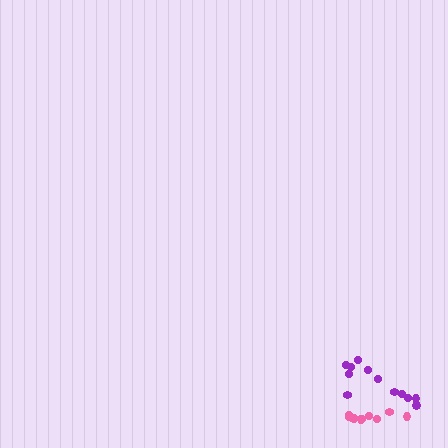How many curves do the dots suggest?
There are 2 distinct paths.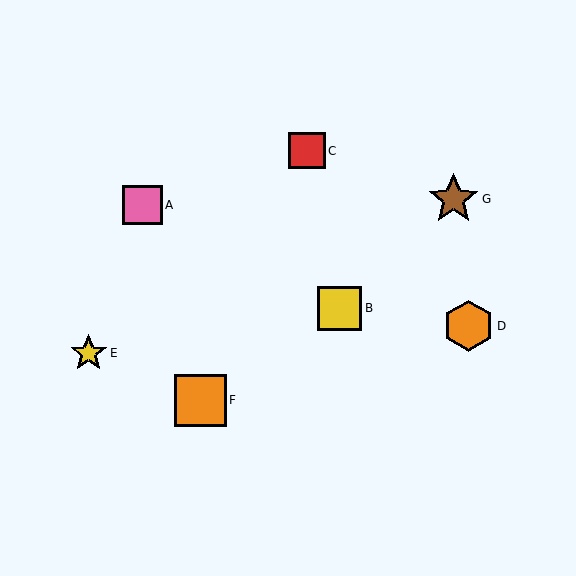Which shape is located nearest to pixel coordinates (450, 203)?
The brown star (labeled G) at (453, 199) is nearest to that location.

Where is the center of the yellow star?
The center of the yellow star is at (89, 353).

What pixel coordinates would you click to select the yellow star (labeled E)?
Click at (89, 353) to select the yellow star E.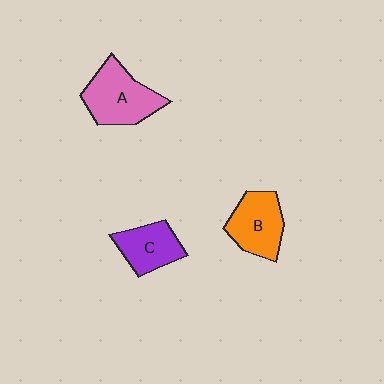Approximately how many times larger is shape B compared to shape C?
Approximately 1.2 times.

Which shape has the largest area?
Shape A (pink).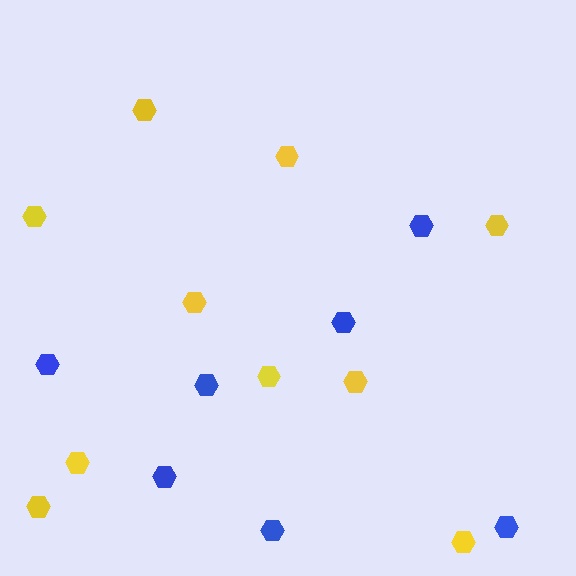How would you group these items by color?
There are 2 groups: one group of yellow hexagons (10) and one group of blue hexagons (7).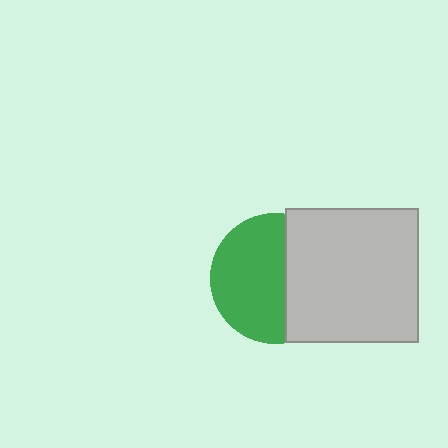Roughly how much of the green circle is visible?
About half of it is visible (roughly 60%).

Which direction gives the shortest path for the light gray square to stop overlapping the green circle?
Moving right gives the shortest separation.